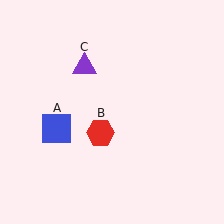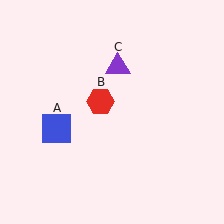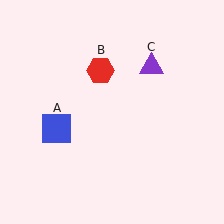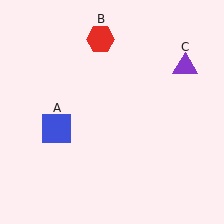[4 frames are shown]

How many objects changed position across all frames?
2 objects changed position: red hexagon (object B), purple triangle (object C).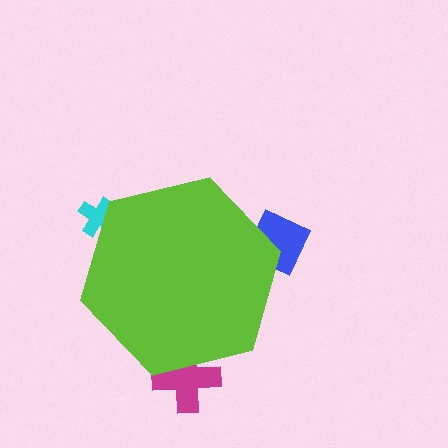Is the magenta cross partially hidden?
Yes, the magenta cross is partially hidden behind the lime hexagon.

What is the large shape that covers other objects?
A lime hexagon.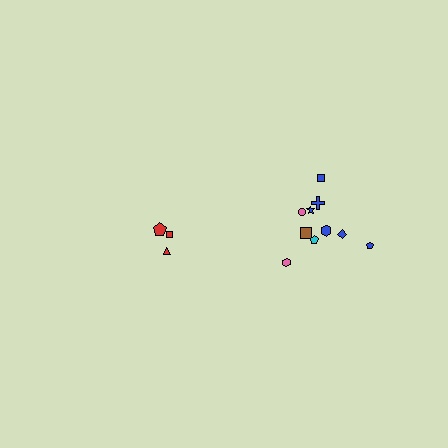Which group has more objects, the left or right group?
The right group.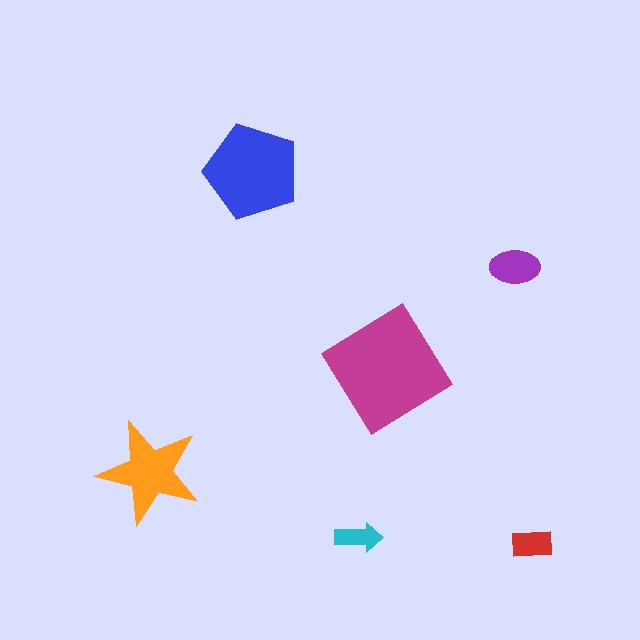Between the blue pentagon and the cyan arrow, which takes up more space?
The blue pentagon.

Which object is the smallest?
The cyan arrow.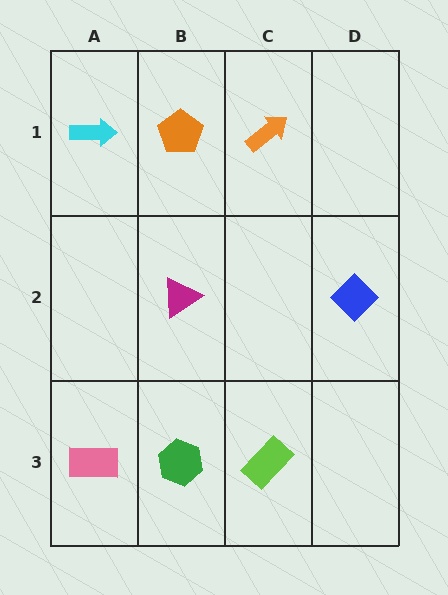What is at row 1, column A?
A cyan arrow.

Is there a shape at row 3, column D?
No, that cell is empty.